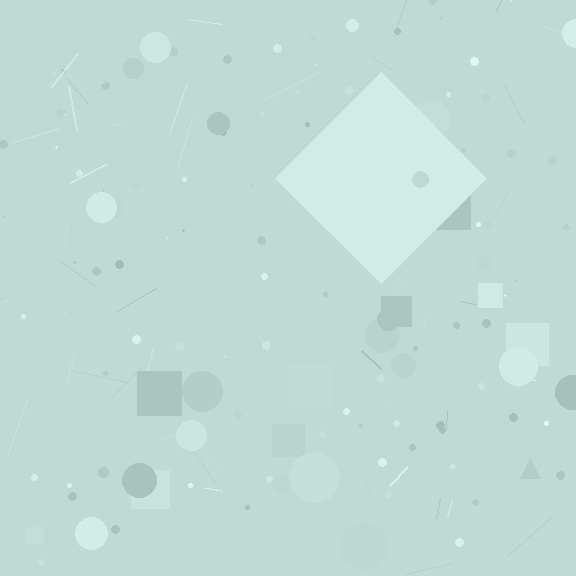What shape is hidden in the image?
A diamond is hidden in the image.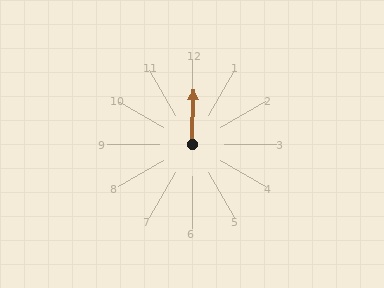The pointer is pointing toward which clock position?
Roughly 12 o'clock.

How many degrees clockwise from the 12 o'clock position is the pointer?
Approximately 2 degrees.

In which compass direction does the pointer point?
North.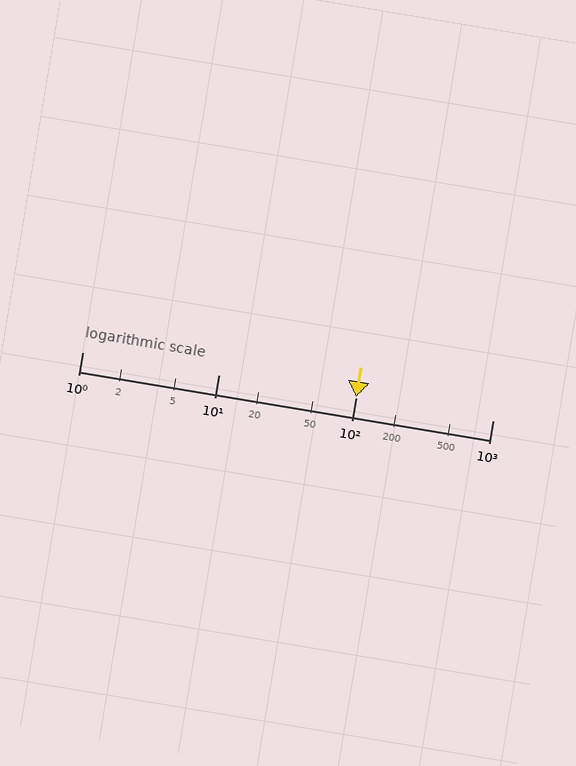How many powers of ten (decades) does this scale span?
The scale spans 3 decades, from 1 to 1000.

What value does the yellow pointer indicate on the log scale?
The pointer indicates approximately 100.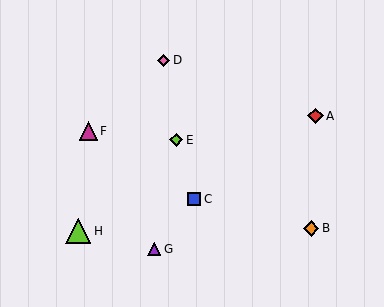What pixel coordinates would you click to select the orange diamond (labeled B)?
Click at (311, 229) to select the orange diamond B.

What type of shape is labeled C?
Shape C is a blue square.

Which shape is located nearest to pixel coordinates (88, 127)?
The magenta triangle (labeled F) at (88, 131) is nearest to that location.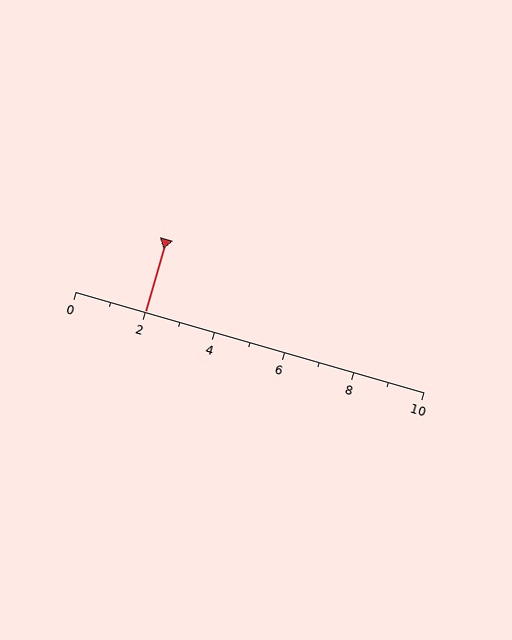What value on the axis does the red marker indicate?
The marker indicates approximately 2.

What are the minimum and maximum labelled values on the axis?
The axis runs from 0 to 10.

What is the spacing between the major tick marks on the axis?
The major ticks are spaced 2 apart.